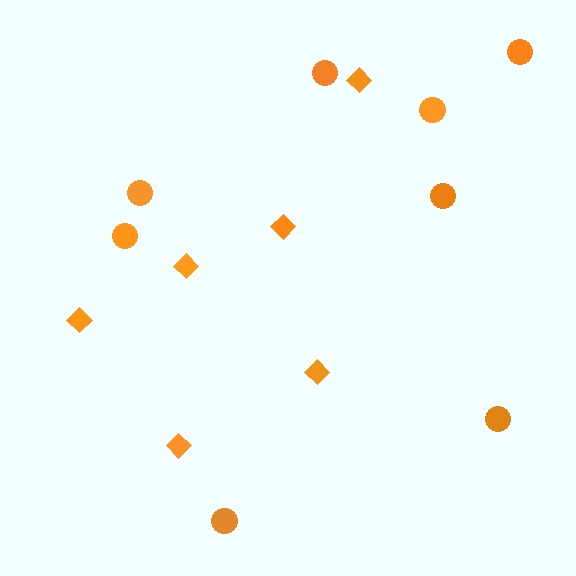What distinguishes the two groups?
There are 2 groups: one group of circles (8) and one group of diamonds (6).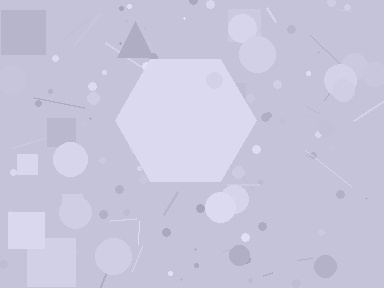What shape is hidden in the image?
A hexagon is hidden in the image.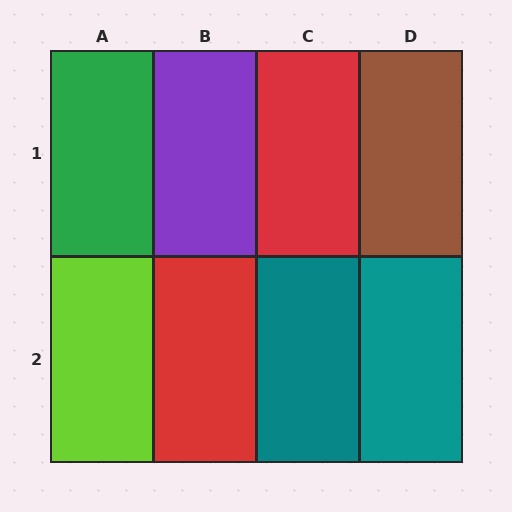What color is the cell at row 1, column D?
Brown.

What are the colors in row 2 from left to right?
Lime, red, teal, teal.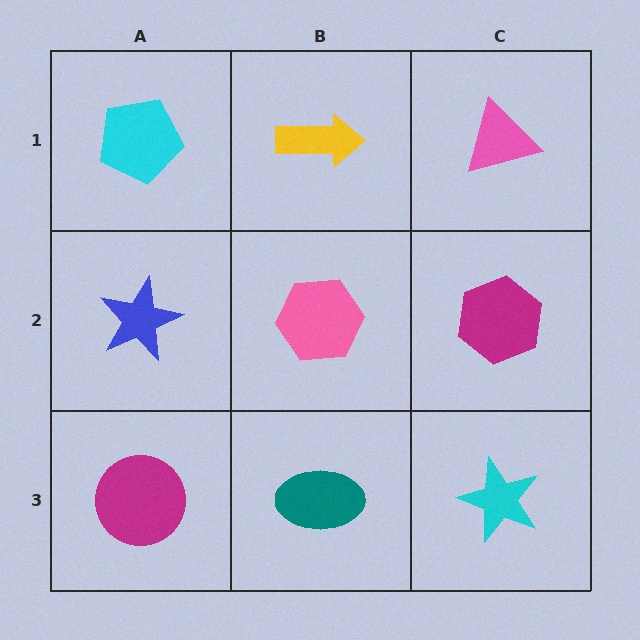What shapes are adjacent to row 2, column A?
A cyan pentagon (row 1, column A), a magenta circle (row 3, column A), a pink hexagon (row 2, column B).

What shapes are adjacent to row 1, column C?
A magenta hexagon (row 2, column C), a yellow arrow (row 1, column B).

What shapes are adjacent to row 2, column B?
A yellow arrow (row 1, column B), a teal ellipse (row 3, column B), a blue star (row 2, column A), a magenta hexagon (row 2, column C).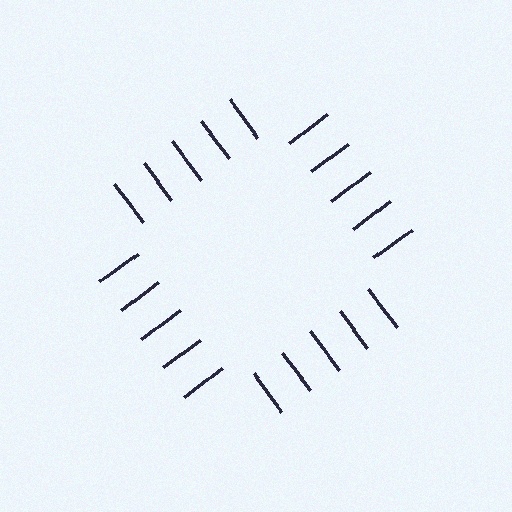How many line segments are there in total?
20 — 5 along each of the 4 edges.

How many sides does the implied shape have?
4 sides — the line-ends trace a square.